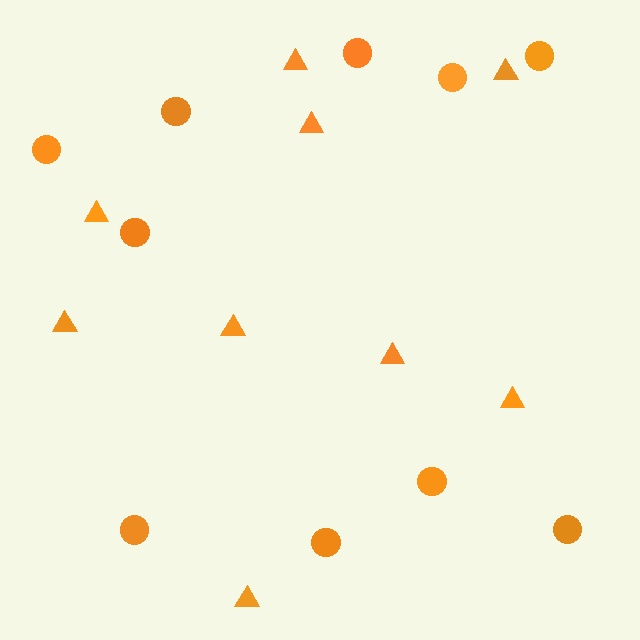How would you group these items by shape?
There are 2 groups: one group of circles (10) and one group of triangles (9).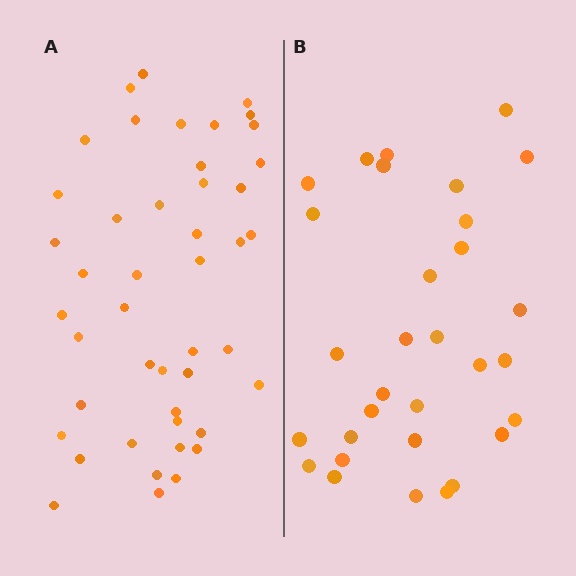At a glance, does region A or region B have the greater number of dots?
Region A (the left region) has more dots.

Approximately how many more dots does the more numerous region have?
Region A has approximately 15 more dots than region B.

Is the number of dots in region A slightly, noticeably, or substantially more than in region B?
Region A has substantially more. The ratio is roughly 1.5 to 1.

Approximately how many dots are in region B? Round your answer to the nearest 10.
About 30 dots. (The exact count is 31, which rounds to 30.)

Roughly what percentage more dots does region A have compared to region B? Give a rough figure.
About 45% more.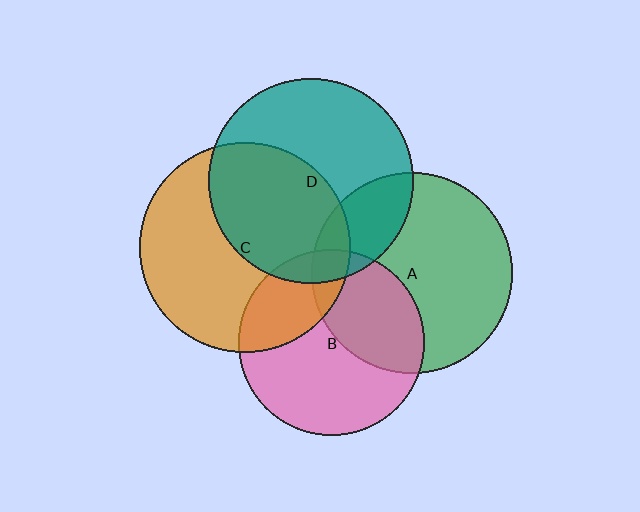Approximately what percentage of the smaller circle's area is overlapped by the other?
Approximately 45%.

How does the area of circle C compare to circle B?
Approximately 1.3 times.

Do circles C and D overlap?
Yes.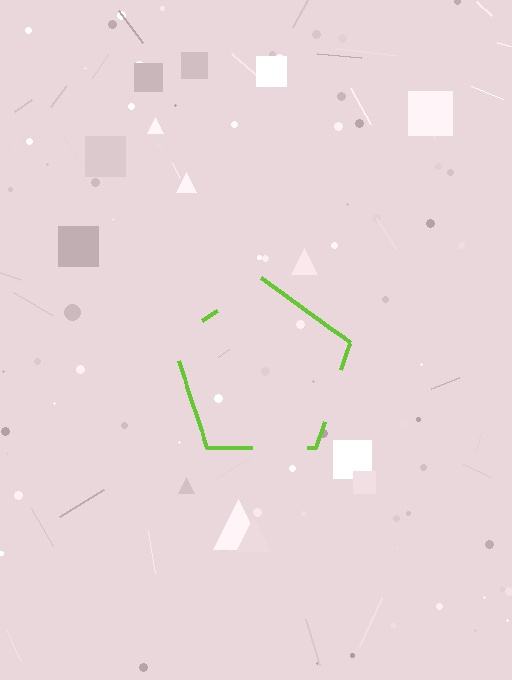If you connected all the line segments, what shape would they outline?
They would outline a pentagon.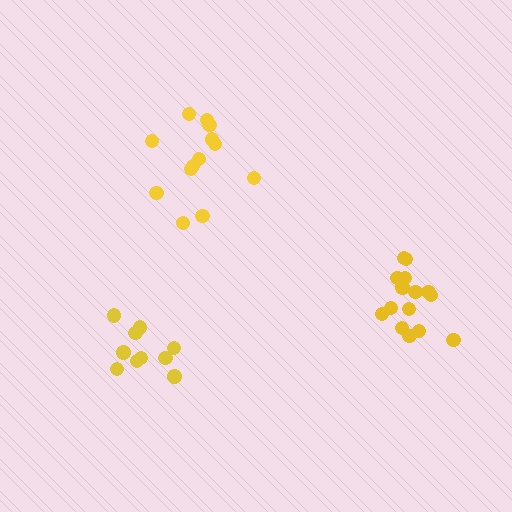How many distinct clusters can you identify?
There are 3 distinct clusters.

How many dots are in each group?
Group 1: 14 dots, Group 2: 10 dots, Group 3: 15 dots (39 total).